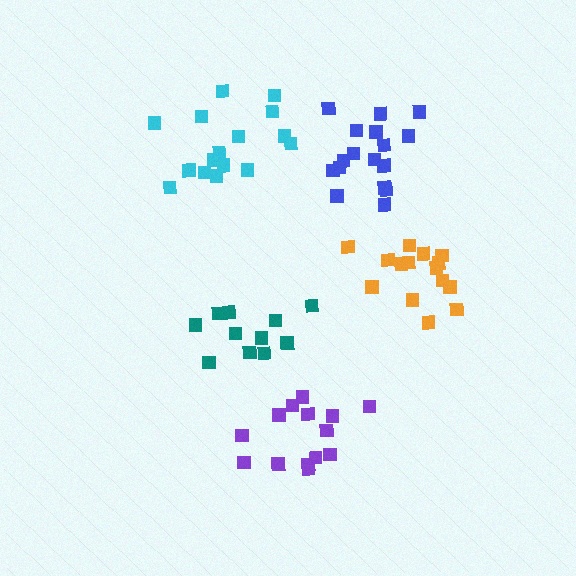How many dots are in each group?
Group 1: 11 dots, Group 2: 17 dots, Group 3: 14 dots, Group 4: 16 dots, Group 5: 15 dots (73 total).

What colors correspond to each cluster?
The clusters are colored: teal, blue, purple, cyan, orange.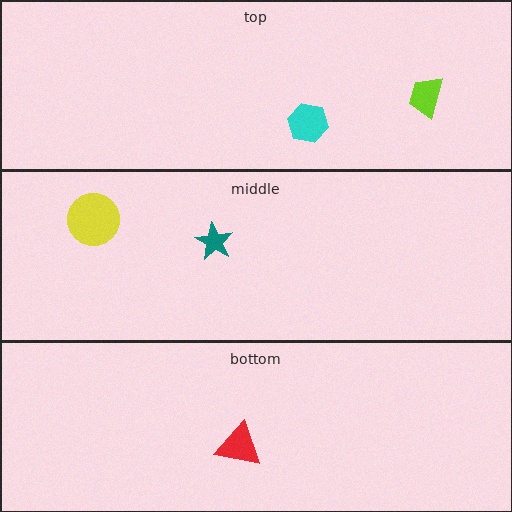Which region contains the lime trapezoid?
The top region.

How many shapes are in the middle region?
2.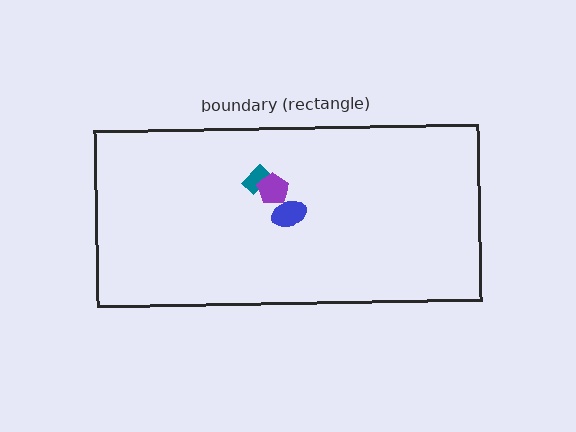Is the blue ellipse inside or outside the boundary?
Inside.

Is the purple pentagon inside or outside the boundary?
Inside.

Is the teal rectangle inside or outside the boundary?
Inside.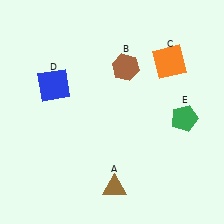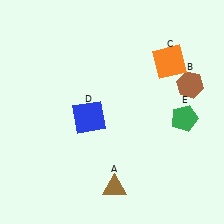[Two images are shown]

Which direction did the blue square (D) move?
The blue square (D) moved right.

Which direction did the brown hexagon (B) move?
The brown hexagon (B) moved right.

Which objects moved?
The objects that moved are: the brown hexagon (B), the blue square (D).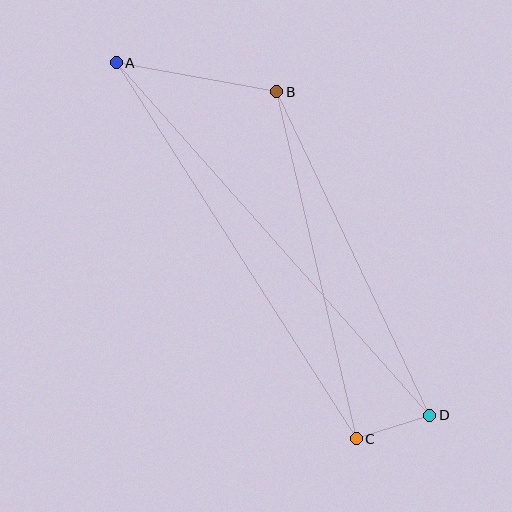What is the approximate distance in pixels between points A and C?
The distance between A and C is approximately 446 pixels.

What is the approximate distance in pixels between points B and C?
The distance between B and C is approximately 356 pixels.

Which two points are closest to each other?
Points C and D are closest to each other.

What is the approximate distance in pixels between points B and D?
The distance between B and D is approximately 358 pixels.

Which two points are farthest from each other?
Points A and D are farthest from each other.